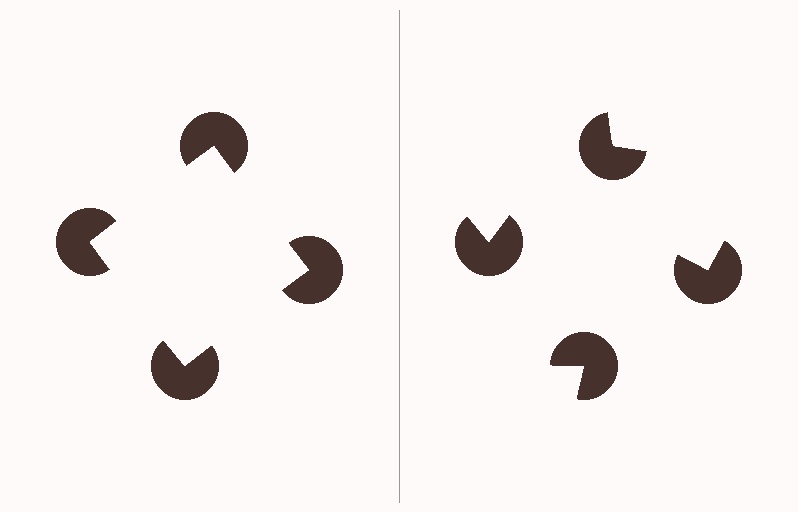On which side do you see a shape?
An illusory square appears on the left side. On the right side the wedge cuts are rotated, so no coherent shape forms.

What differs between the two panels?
The pac-man discs are positioned identically on both sides; only the wedge orientations differ. On the left they align to a square; on the right they are misaligned.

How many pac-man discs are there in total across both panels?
8 — 4 on each side.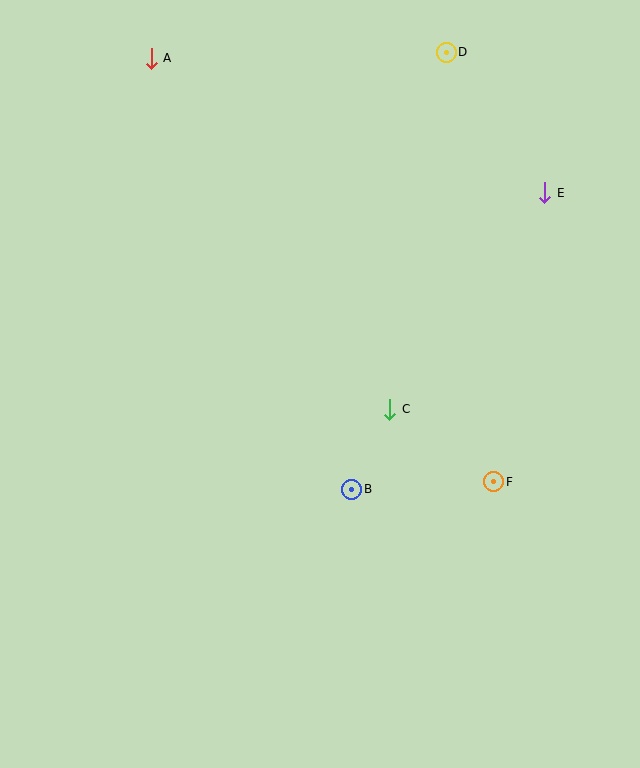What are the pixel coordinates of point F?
Point F is at (494, 482).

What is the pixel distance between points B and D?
The distance between B and D is 447 pixels.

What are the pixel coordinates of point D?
Point D is at (446, 52).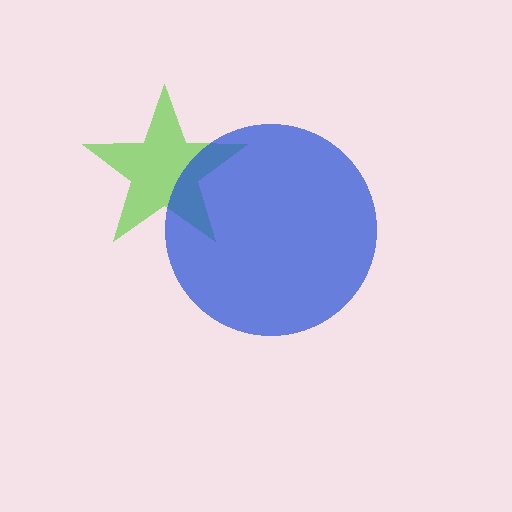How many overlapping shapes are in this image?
There are 2 overlapping shapes in the image.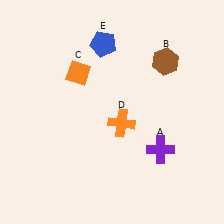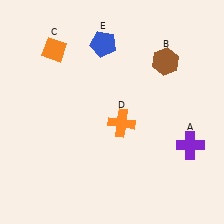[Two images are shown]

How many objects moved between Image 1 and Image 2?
2 objects moved between the two images.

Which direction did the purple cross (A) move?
The purple cross (A) moved right.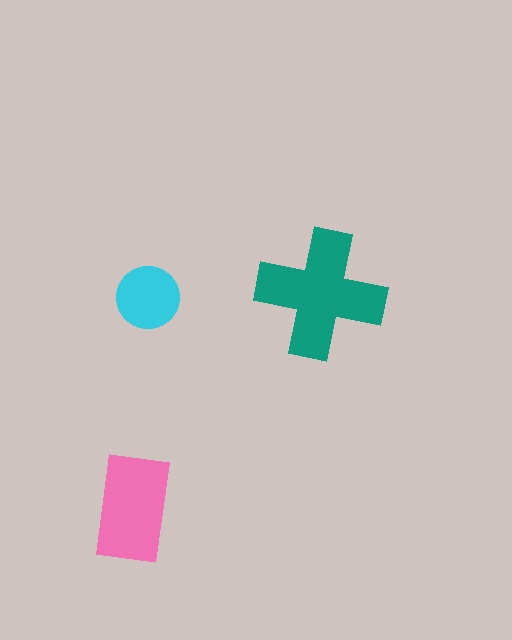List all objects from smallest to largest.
The cyan circle, the pink rectangle, the teal cross.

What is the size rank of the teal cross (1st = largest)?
1st.